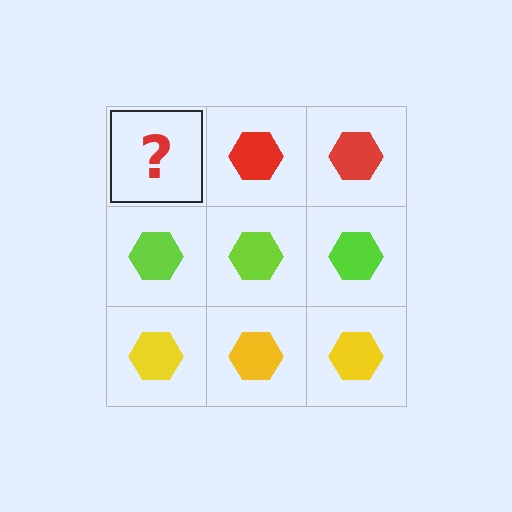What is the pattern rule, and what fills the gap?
The rule is that each row has a consistent color. The gap should be filled with a red hexagon.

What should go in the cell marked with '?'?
The missing cell should contain a red hexagon.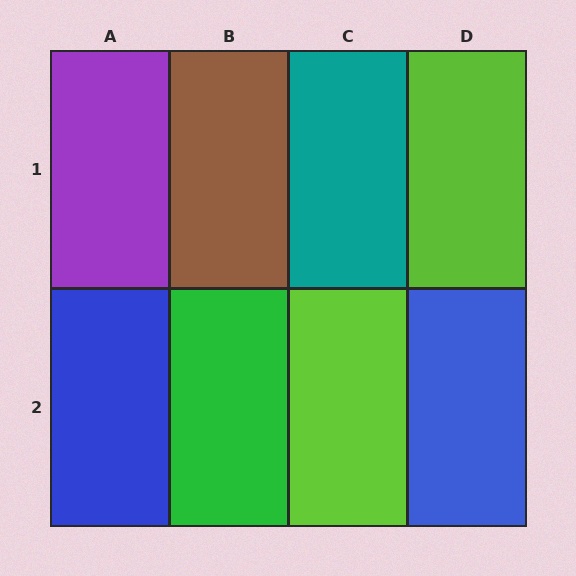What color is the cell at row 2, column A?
Blue.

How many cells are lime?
2 cells are lime.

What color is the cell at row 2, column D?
Blue.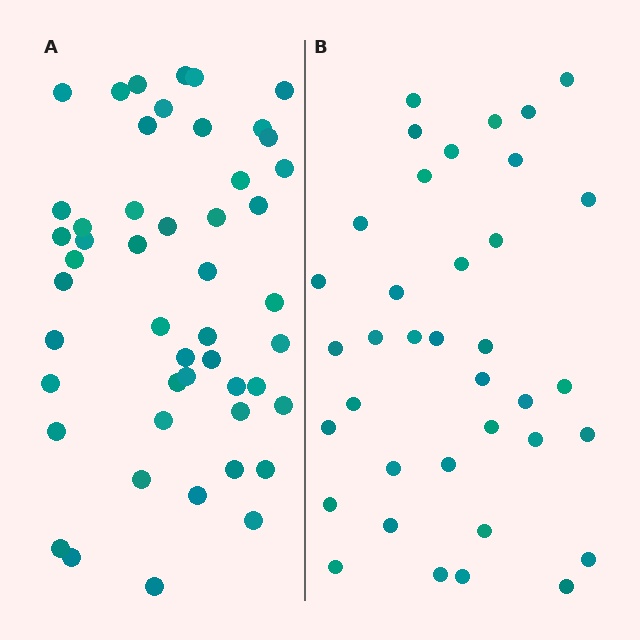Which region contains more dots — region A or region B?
Region A (the left region) has more dots.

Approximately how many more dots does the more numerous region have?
Region A has roughly 12 or so more dots than region B.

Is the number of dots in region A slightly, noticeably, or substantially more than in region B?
Region A has noticeably more, but not dramatically so. The ratio is roughly 1.3 to 1.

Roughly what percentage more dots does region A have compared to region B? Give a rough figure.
About 30% more.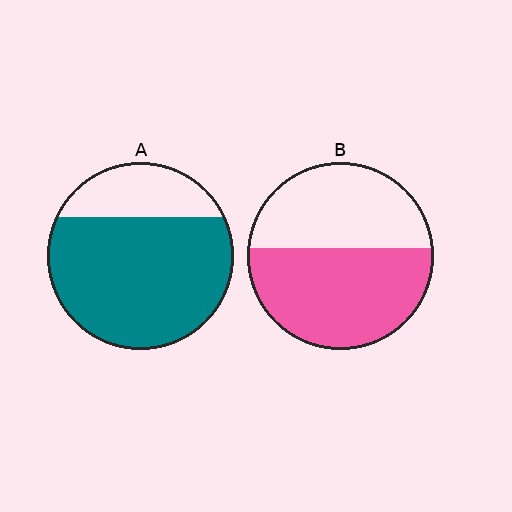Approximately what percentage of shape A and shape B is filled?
A is approximately 75% and B is approximately 55%.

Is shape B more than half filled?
Yes.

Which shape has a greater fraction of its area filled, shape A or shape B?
Shape A.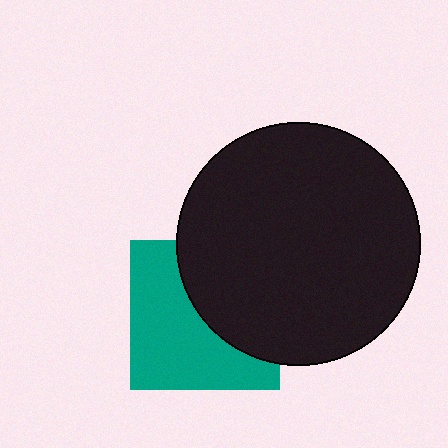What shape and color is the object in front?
The object in front is a black circle.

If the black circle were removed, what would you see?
You would see the complete teal square.